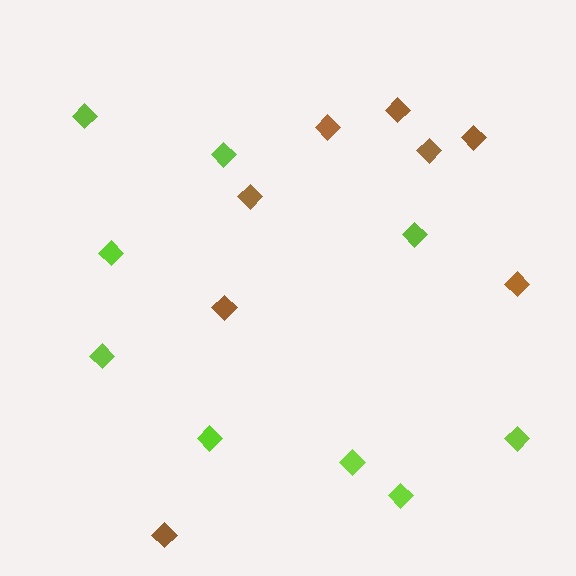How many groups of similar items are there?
There are 2 groups: one group of lime diamonds (9) and one group of brown diamonds (8).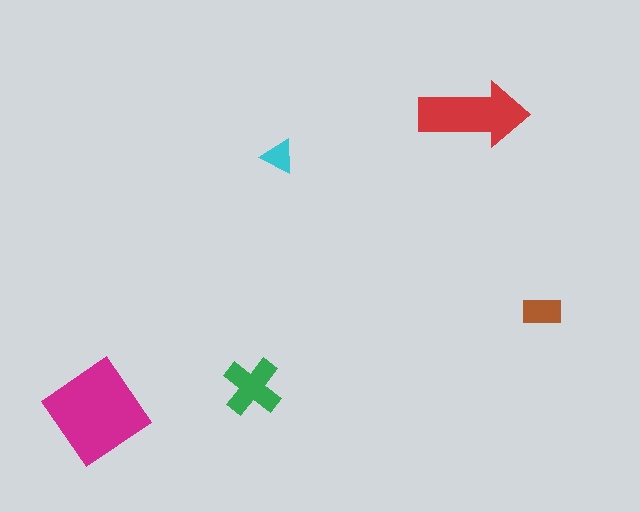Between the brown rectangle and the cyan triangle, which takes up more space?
The brown rectangle.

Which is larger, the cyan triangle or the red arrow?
The red arrow.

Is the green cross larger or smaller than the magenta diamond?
Smaller.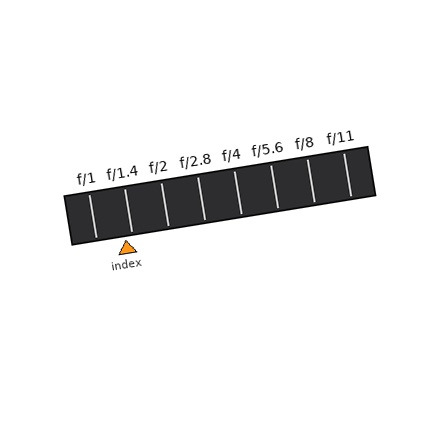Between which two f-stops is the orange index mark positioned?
The index mark is between f/1 and f/1.4.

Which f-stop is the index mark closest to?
The index mark is closest to f/1.4.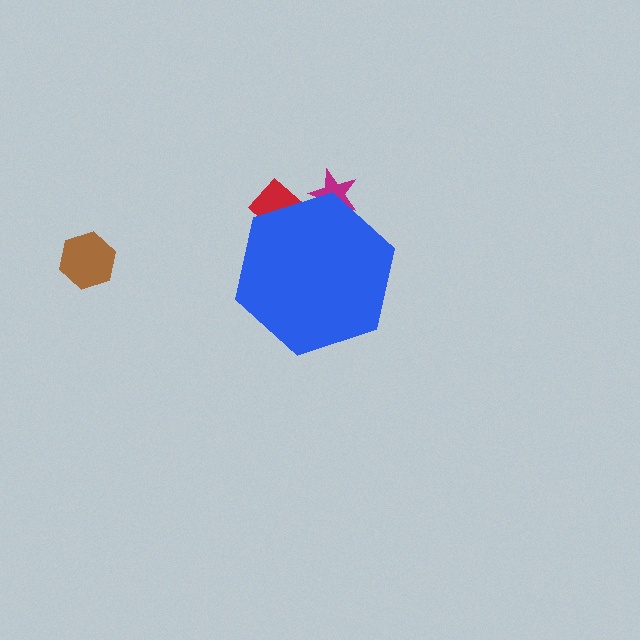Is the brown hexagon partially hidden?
No, the brown hexagon is fully visible.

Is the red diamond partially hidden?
Yes, the red diamond is partially hidden behind the blue hexagon.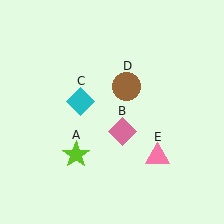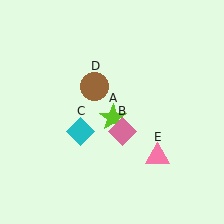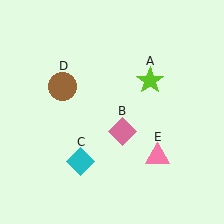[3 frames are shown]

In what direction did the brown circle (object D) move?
The brown circle (object D) moved left.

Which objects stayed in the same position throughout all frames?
Pink diamond (object B) and pink triangle (object E) remained stationary.